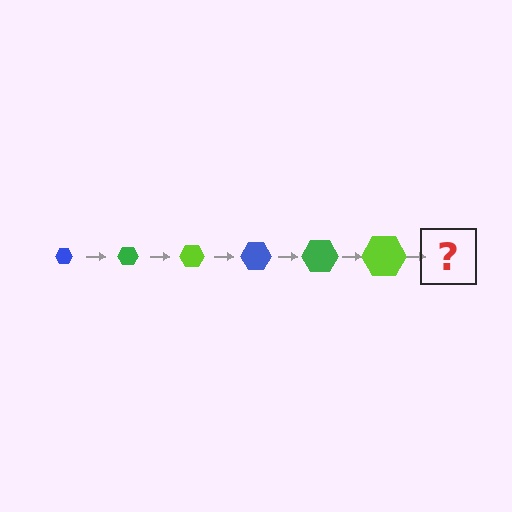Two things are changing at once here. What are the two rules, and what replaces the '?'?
The two rules are that the hexagon grows larger each step and the color cycles through blue, green, and lime. The '?' should be a blue hexagon, larger than the previous one.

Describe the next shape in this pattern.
It should be a blue hexagon, larger than the previous one.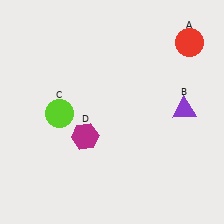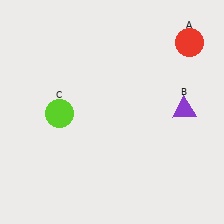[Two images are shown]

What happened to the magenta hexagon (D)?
The magenta hexagon (D) was removed in Image 2. It was in the bottom-left area of Image 1.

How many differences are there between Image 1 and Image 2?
There is 1 difference between the two images.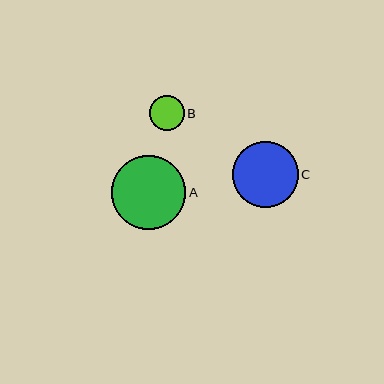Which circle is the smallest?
Circle B is the smallest with a size of approximately 34 pixels.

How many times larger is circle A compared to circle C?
Circle A is approximately 1.1 times the size of circle C.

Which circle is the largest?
Circle A is the largest with a size of approximately 74 pixels.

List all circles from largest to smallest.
From largest to smallest: A, C, B.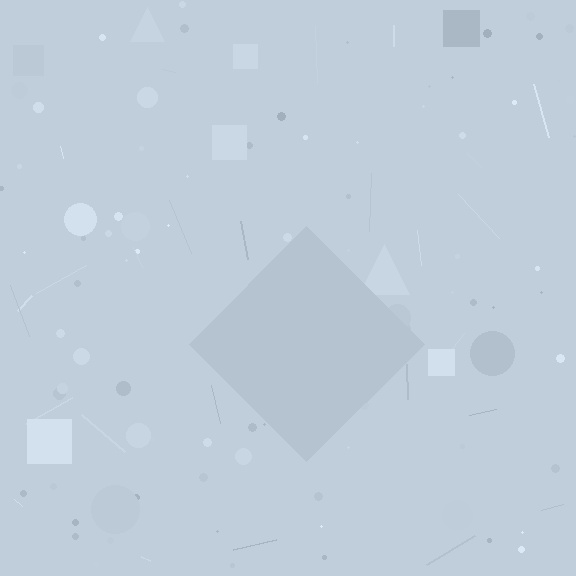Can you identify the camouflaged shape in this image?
The camouflaged shape is a diamond.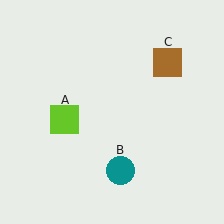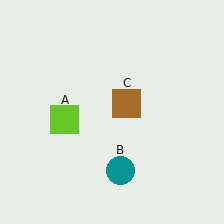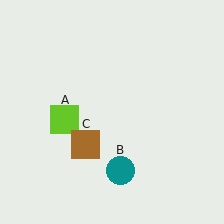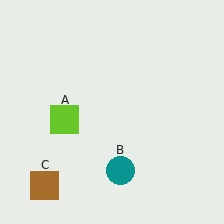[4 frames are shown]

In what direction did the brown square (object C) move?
The brown square (object C) moved down and to the left.